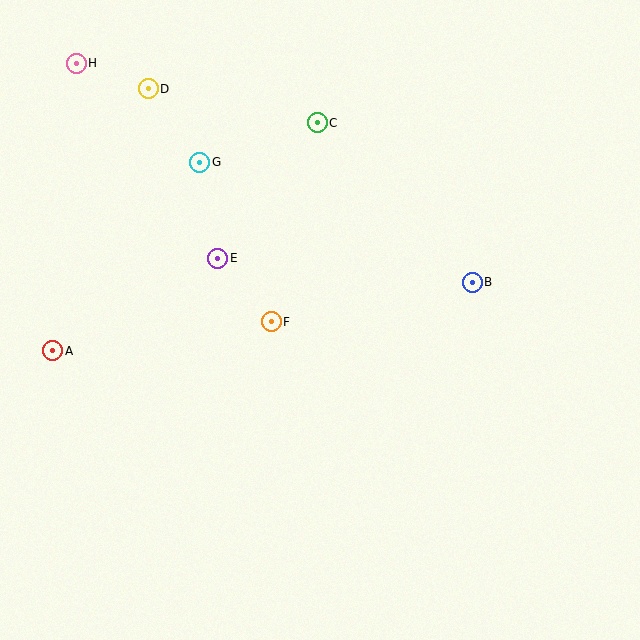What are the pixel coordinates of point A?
Point A is at (53, 351).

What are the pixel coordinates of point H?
Point H is at (76, 63).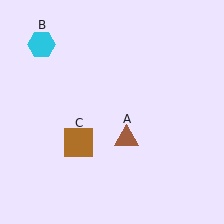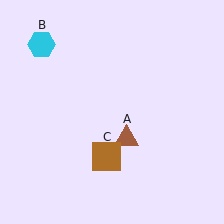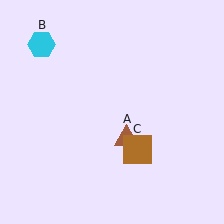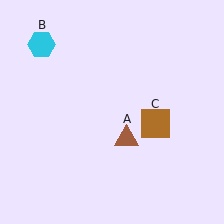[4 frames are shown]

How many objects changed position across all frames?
1 object changed position: brown square (object C).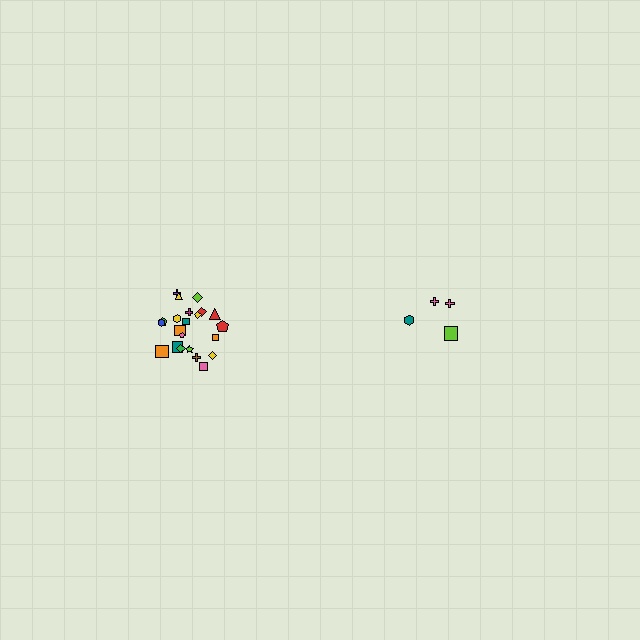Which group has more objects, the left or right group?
The left group.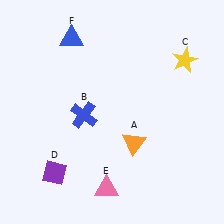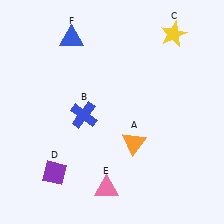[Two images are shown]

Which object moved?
The yellow star (C) moved up.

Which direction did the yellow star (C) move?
The yellow star (C) moved up.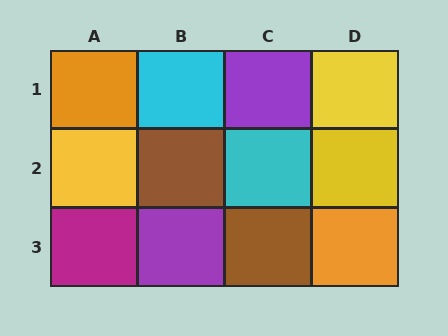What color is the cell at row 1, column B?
Cyan.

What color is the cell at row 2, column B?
Brown.